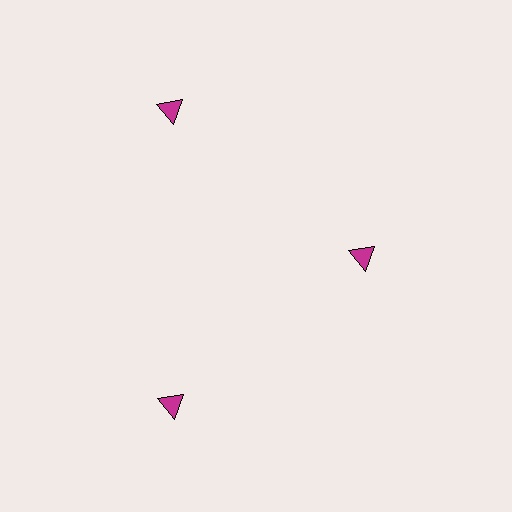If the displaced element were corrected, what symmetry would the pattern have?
It would have 3-fold rotational symmetry — the pattern would map onto itself every 120 degrees.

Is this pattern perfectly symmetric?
No. The 3 magenta triangles are arranged in a ring, but one element near the 3 o'clock position is pulled inward toward the center, breaking the 3-fold rotational symmetry.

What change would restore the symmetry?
The symmetry would be restored by moving it outward, back onto the ring so that all 3 triangles sit at equal angles and equal distance from the center.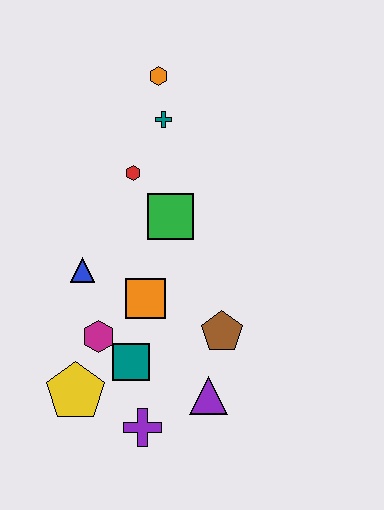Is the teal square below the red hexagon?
Yes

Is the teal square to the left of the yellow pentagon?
No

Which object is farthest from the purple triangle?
The orange hexagon is farthest from the purple triangle.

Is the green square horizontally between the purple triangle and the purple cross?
Yes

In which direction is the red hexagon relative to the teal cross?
The red hexagon is below the teal cross.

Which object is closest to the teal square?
The magenta hexagon is closest to the teal square.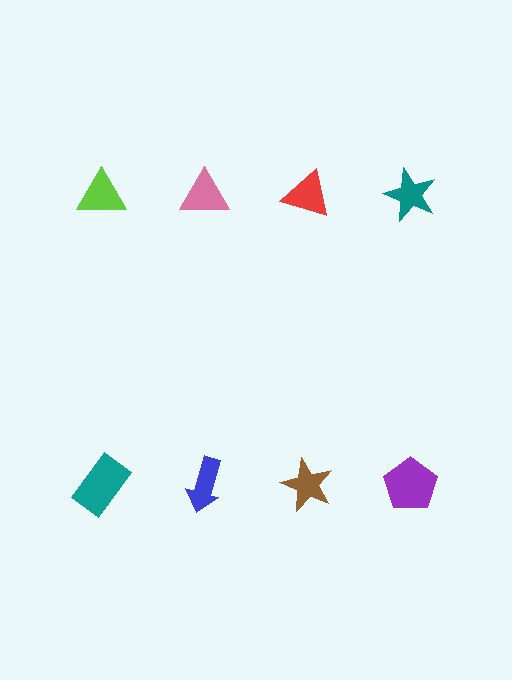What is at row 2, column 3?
A brown star.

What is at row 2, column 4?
A purple pentagon.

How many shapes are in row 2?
4 shapes.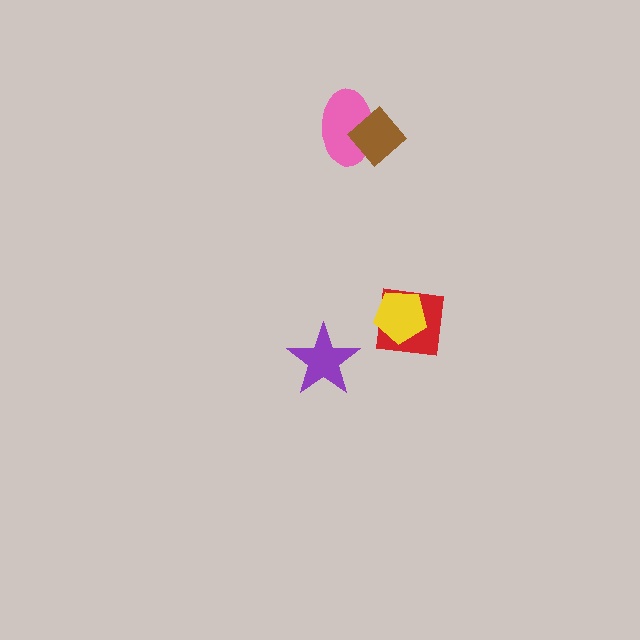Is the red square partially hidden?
Yes, it is partially covered by another shape.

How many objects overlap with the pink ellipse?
1 object overlaps with the pink ellipse.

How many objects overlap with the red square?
1 object overlaps with the red square.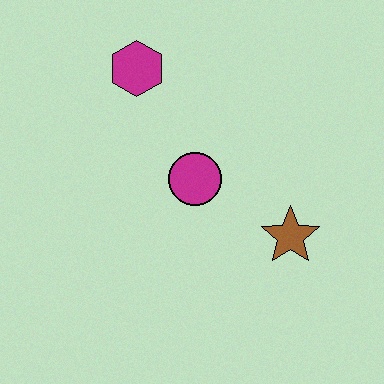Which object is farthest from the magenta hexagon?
The brown star is farthest from the magenta hexagon.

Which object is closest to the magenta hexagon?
The magenta circle is closest to the magenta hexagon.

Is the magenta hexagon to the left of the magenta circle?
Yes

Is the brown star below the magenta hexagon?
Yes